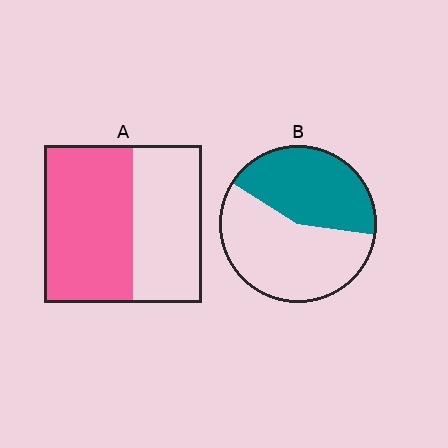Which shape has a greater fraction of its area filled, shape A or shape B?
Shape A.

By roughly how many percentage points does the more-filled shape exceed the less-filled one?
By roughly 15 percentage points (A over B).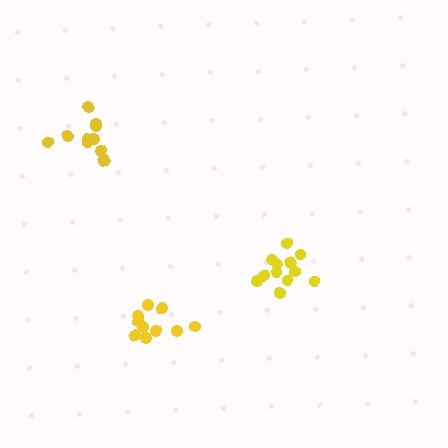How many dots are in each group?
Group 1: 12 dots, Group 2: 11 dots, Group 3: 10 dots (33 total).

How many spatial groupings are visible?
There are 3 spatial groupings.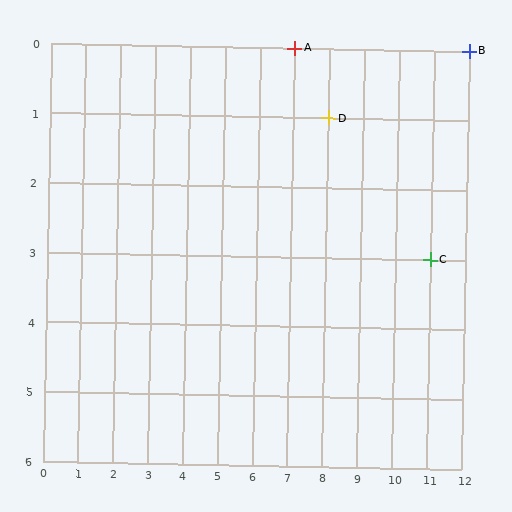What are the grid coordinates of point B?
Point B is at grid coordinates (12, 0).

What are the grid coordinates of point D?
Point D is at grid coordinates (8, 1).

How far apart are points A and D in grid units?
Points A and D are 1 column and 1 row apart (about 1.4 grid units diagonally).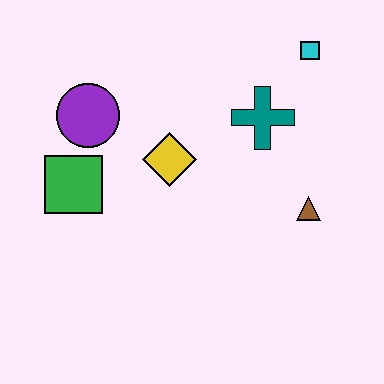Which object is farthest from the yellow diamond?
The cyan square is farthest from the yellow diamond.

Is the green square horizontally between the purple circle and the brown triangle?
No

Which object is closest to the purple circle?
The green square is closest to the purple circle.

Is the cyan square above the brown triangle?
Yes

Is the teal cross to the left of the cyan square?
Yes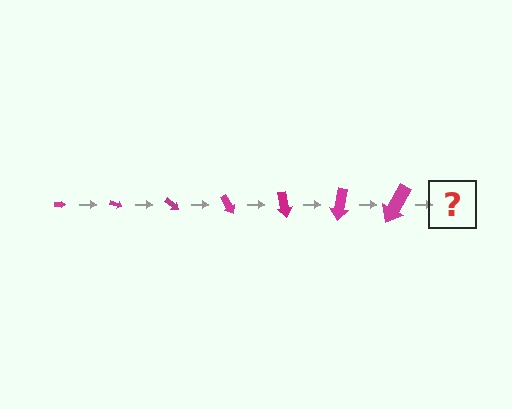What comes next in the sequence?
The next element should be an arrow, larger than the previous one and rotated 140 degrees from the start.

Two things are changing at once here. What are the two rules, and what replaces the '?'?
The two rules are that the arrow grows larger each step and it rotates 20 degrees each step. The '?' should be an arrow, larger than the previous one and rotated 140 degrees from the start.